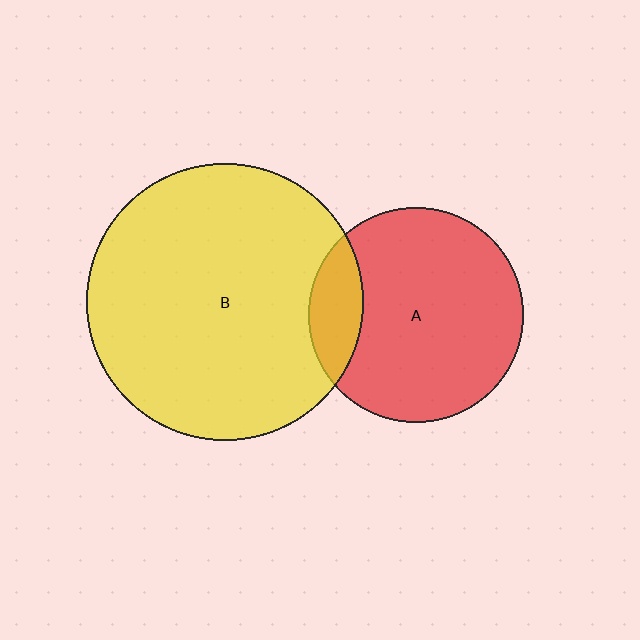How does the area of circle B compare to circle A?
Approximately 1.7 times.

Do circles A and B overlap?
Yes.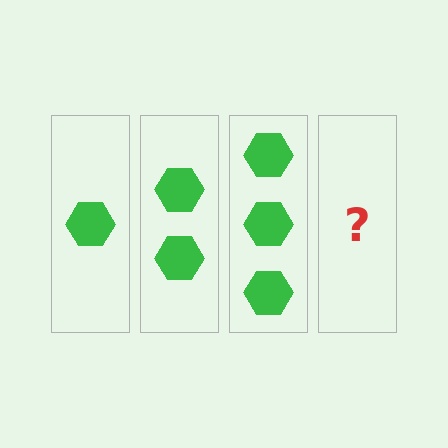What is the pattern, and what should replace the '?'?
The pattern is that each step adds one more hexagon. The '?' should be 4 hexagons.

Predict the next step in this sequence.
The next step is 4 hexagons.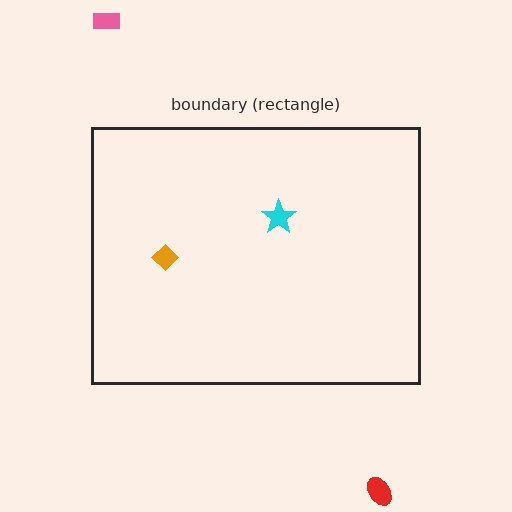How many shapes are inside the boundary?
2 inside, 2 outside.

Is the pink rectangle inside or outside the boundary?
Outside.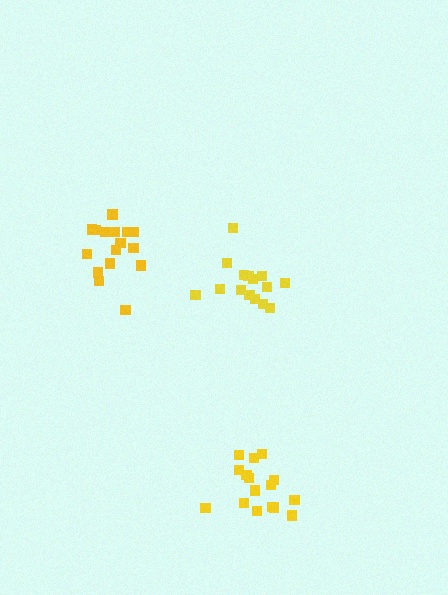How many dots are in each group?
Group 1: 16 dots, Group 2: 15 dots, Group 3: 16 dots (47 total).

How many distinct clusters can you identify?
There are 3 distinct clusters.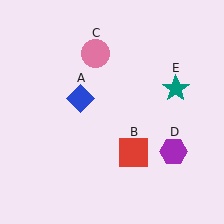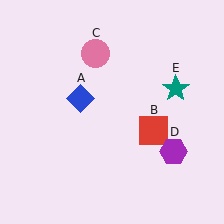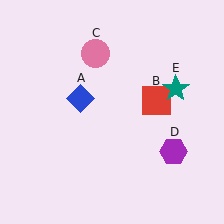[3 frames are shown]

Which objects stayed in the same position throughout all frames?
Blue diamond (object A) and pink circle (object C) and purple hexagon (object D) and teal star (object E) remained stationary.